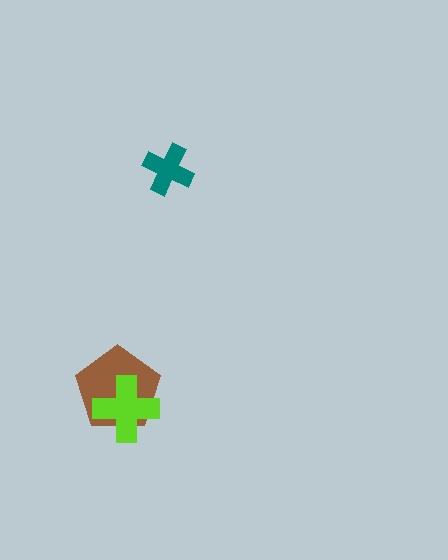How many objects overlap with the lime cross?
1 object overlaps with the lime cross.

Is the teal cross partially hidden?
No, no other shape covers it.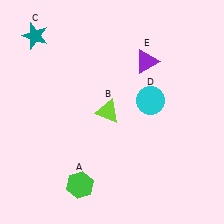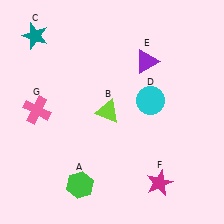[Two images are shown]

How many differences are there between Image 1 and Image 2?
There are 2 differences between the two images.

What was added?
A magenta star (F), a pink cross (G) were added in Image 2.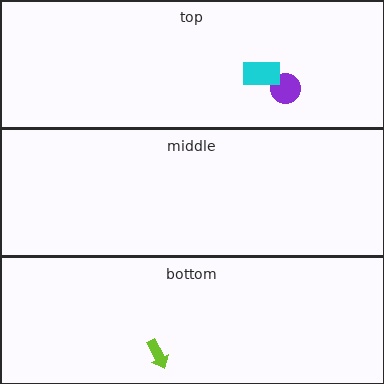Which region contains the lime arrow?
The bottom region.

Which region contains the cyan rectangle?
The top region.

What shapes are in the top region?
The purple circle, the cyan rectangle.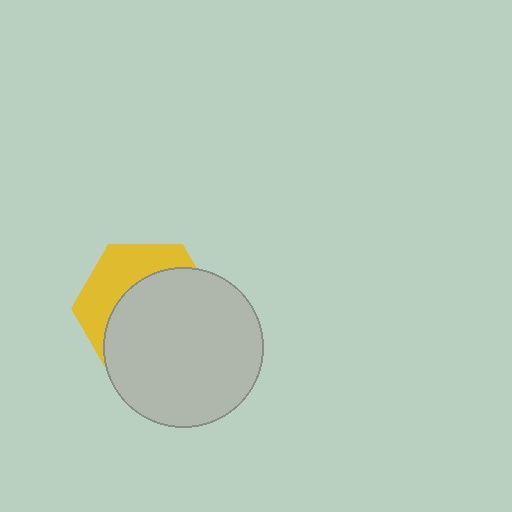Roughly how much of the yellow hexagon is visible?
A small part of it is visible (roughly 36%).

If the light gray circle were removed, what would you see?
You would see the complete yellow hexagon.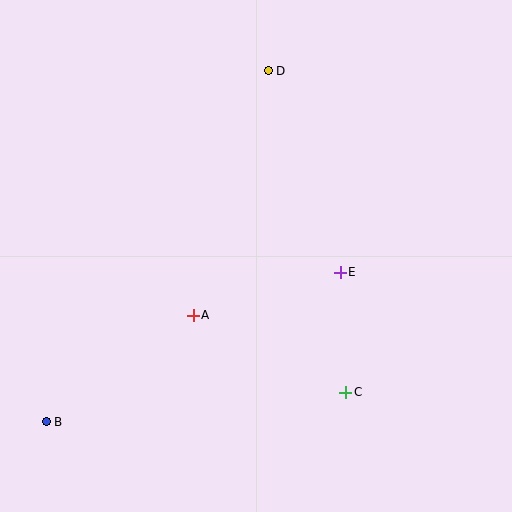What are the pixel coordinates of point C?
Point C is at (346, 392).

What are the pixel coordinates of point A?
Point A is at (193, 315).